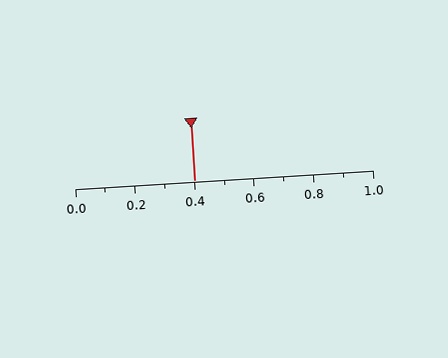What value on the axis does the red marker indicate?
The marker indicates approximately 0.4.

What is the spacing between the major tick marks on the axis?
The major ticks are spaced 0.2 apart.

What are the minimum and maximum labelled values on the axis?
The axis runs from 0.0 to 1.0.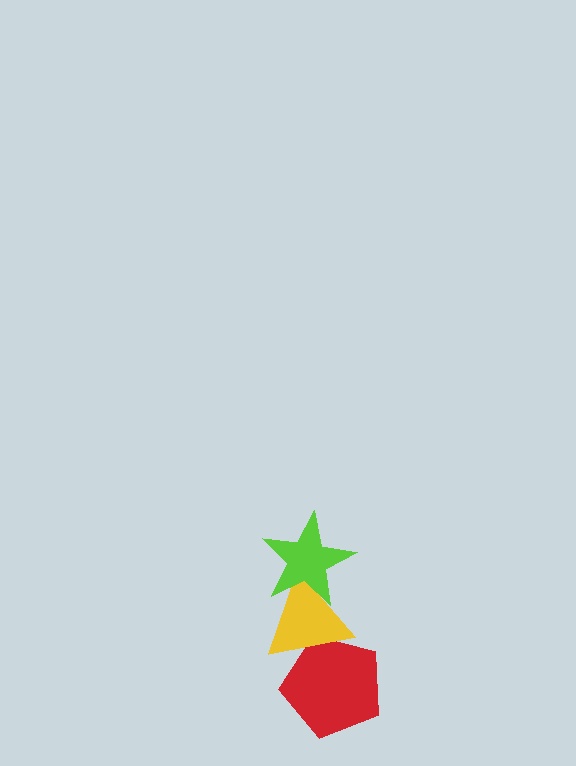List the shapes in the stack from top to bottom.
From top to bottom: the lime star, the yellow triangle, the red pentagon.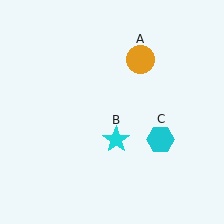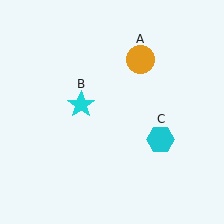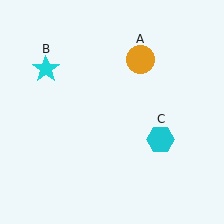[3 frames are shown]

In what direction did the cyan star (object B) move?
The cyan star (object B) moved up and to the left.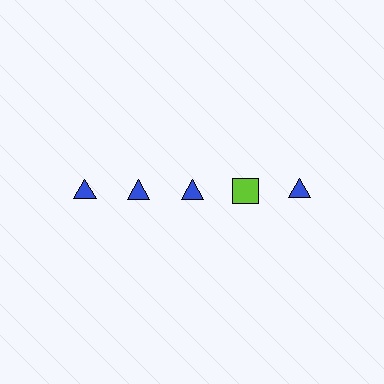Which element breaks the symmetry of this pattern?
The lime square in the top row, second from right column breaks the symmetry. All other shapes are blue triangles.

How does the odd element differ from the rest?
It differs in both color (lime instead of blue) and shape (square instead of triangle).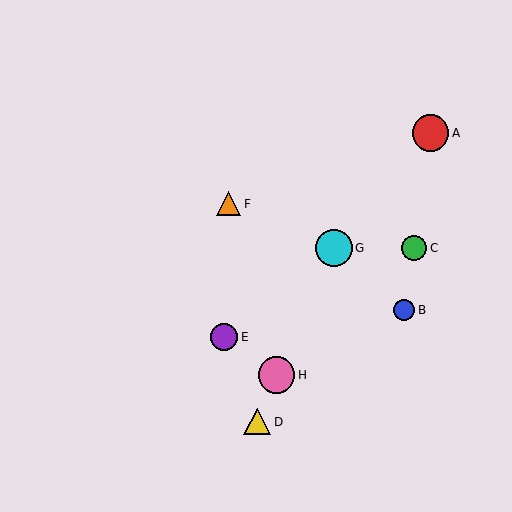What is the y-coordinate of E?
Object E is at y≈337.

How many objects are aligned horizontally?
2 objects (C, G) are aligned horizontally.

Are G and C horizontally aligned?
Yes, both are at y≈248.